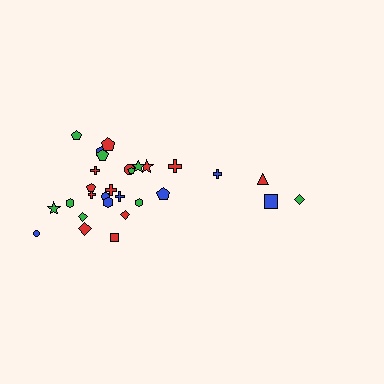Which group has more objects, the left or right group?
The left group.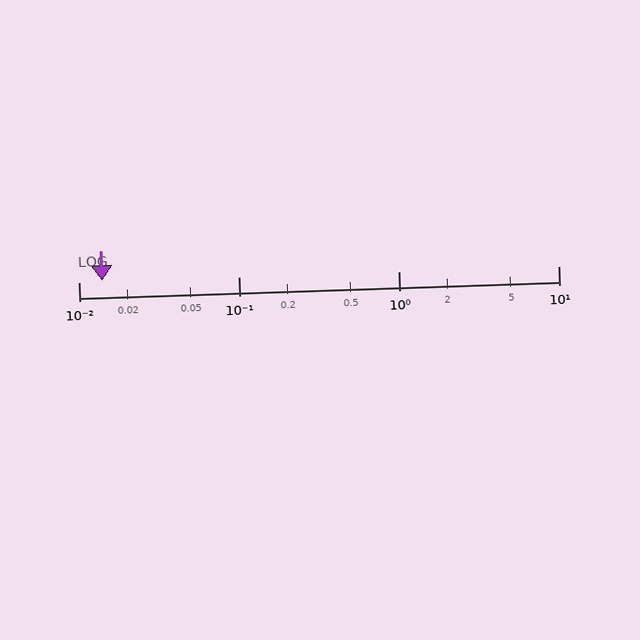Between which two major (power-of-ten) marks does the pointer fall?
The pointer is between 0.01 and 0.1.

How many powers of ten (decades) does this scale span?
The scale spans 3 decades, from 0.01 to 10.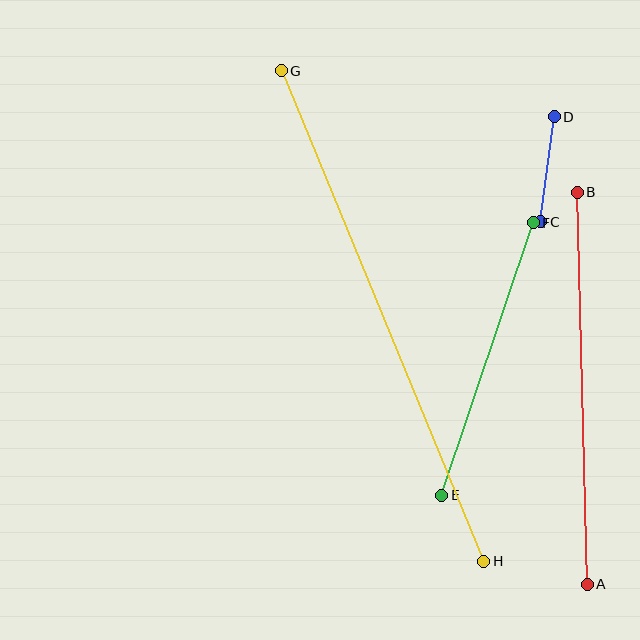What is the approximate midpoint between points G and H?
The midpoint is at approximately (382, 316) pixels.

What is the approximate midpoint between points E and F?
The midpoint is at approximately (487, 359) pixels.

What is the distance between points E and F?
The distance is approximately 288 pixels.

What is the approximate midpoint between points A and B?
The midpoint is at approximately (582, 388) pixels.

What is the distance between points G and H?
The distance is approximately 531 pixels.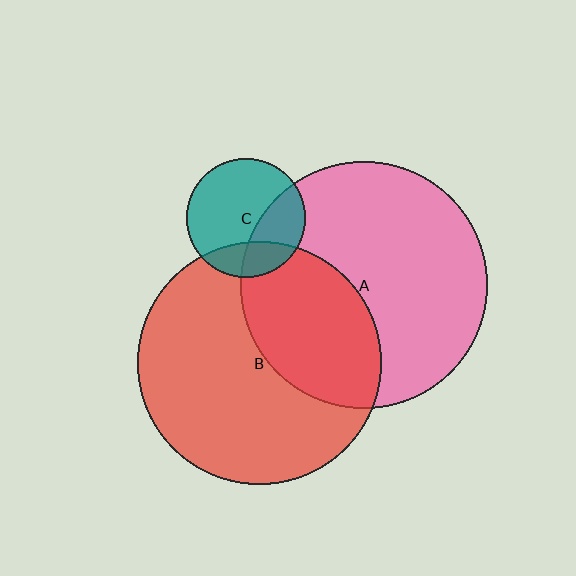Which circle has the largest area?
Circle A (pink).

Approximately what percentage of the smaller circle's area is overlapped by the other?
Approximately 35%.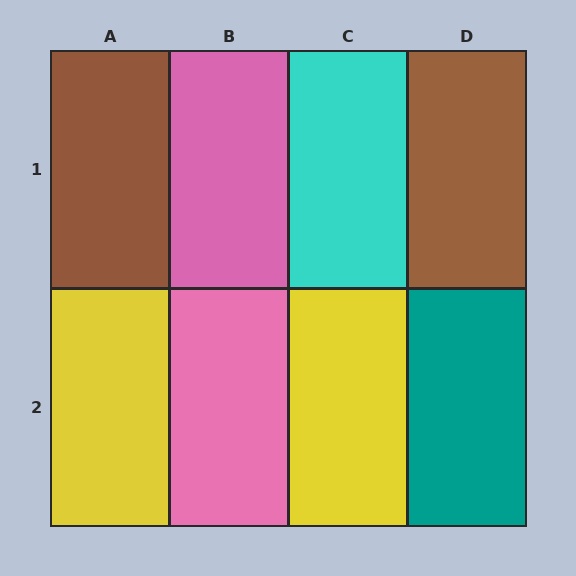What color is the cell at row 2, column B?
Pink.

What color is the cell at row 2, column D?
Teal.